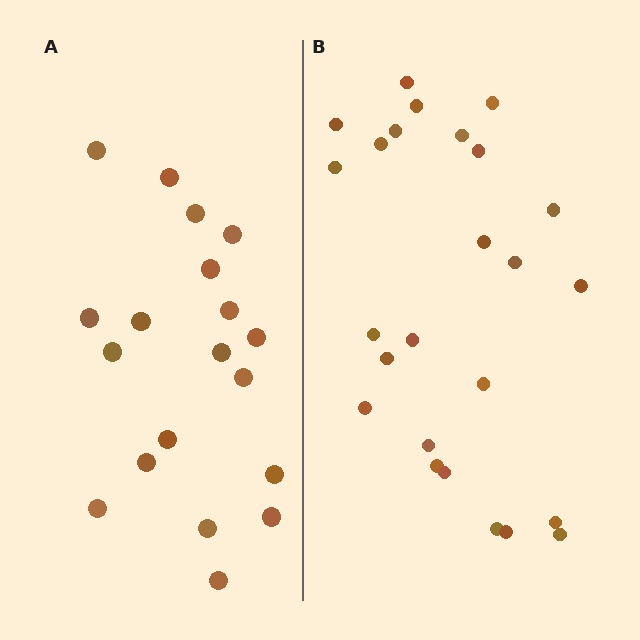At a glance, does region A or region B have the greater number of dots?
Region B (the right region) has more dots.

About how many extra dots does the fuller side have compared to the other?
Region B has about 6 more dots than region A.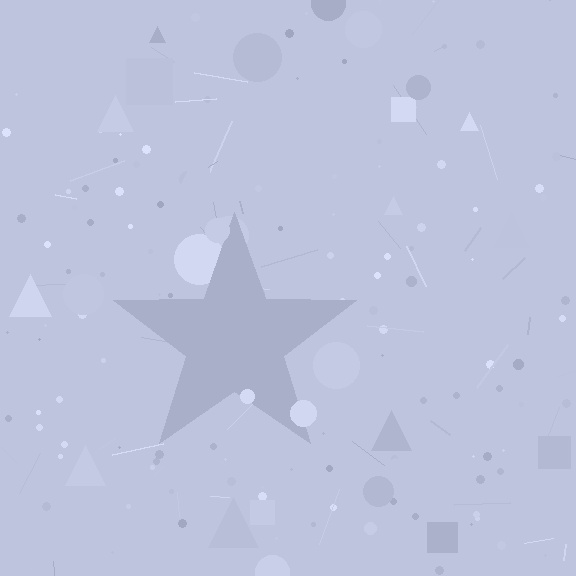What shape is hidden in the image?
A star is hidden in the image.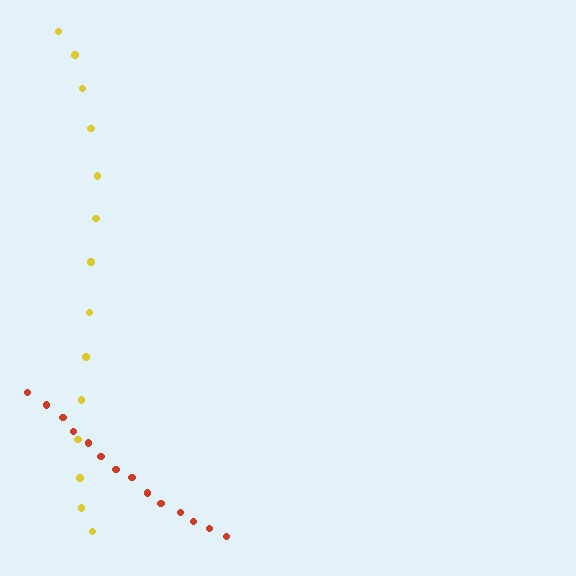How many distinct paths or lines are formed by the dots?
There are 2 distinct paths.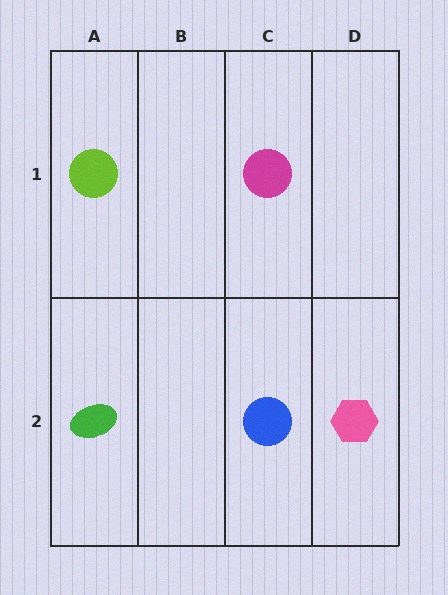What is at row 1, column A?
A lime circle.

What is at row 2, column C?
A blue circle.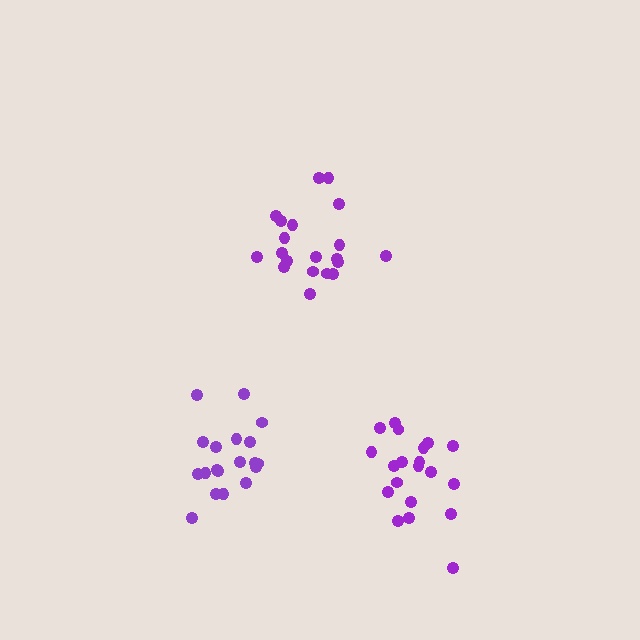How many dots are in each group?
Group 1: 20 dots, Group 2: 19 dots, Group 3: 20 dots (59 total).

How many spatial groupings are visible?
There are 3 spatial groupings.